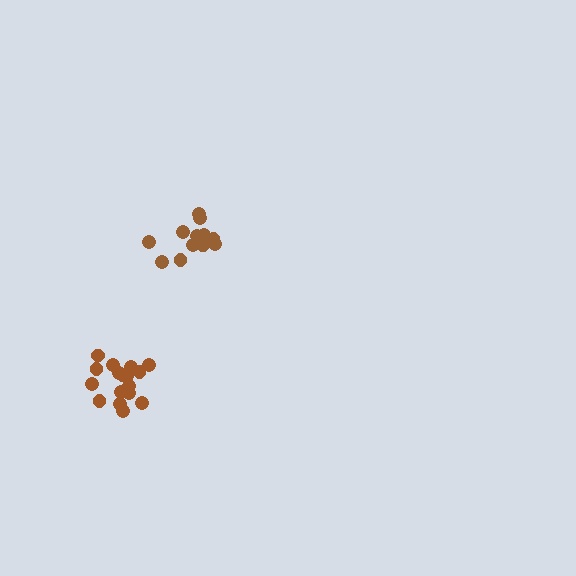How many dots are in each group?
Group 1: 17 dots, Group 2: 12 dots (29 total).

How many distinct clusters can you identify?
There are 2 distinct clusters.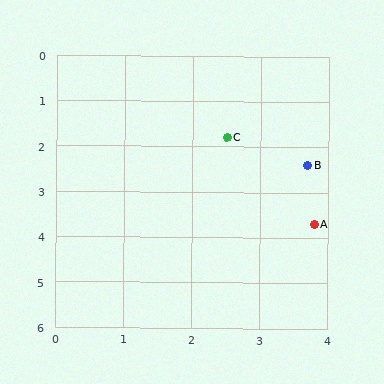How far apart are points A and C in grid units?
Points A and C are about 2.3 grid units apart.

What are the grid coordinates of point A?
Point A is at approximately (3.8, 3.7).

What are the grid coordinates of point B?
Point B is at approximately (3.7, 2.4).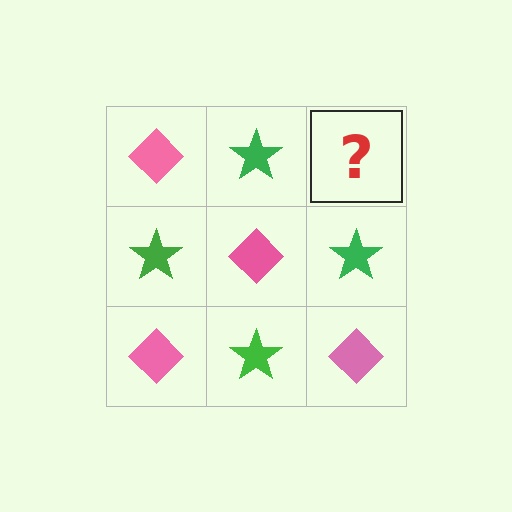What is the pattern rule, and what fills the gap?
The rule is that it alternates pink diamond and green star in a checkerboard pattern. The gap should be filled with a pink diamond.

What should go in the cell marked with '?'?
The missing cell should contain a pink diamond.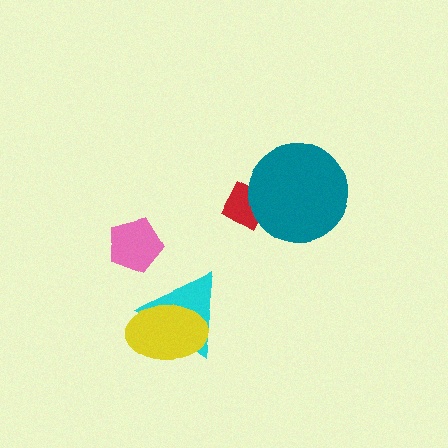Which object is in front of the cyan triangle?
The yellow ellipse is in front of the cyan triangle.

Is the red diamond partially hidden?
Yes, it is partially covered by another shape.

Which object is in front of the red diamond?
The teal circle is in front of the red diamond.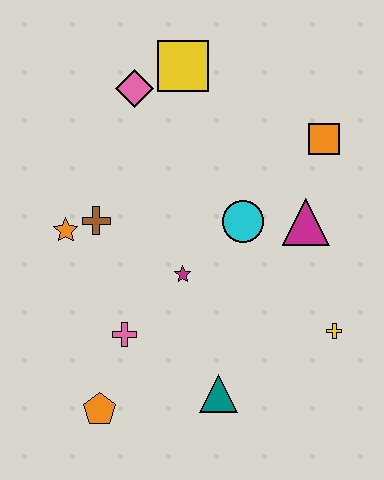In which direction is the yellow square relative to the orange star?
The yellow square is above the orange star.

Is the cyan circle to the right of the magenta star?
Yes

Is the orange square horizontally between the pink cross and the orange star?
No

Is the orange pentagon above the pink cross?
No